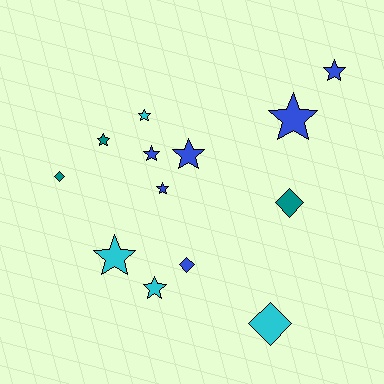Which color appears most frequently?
Blue, with 6 objects.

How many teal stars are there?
There is 1 teal star.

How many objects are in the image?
There are 13 objects.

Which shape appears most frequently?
Star, with 9 objects.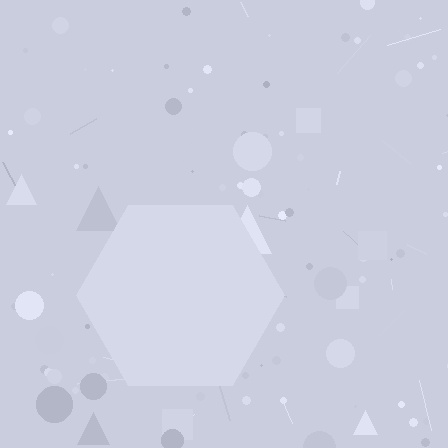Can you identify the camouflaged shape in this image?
The camouflaged shape is a hexagon.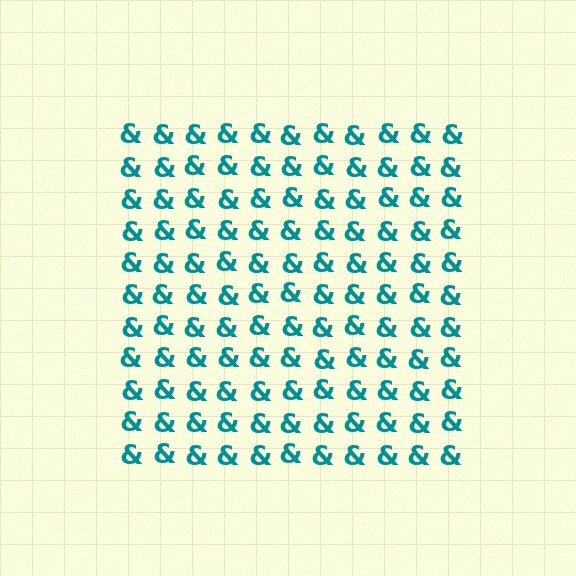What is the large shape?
The large shape is a square.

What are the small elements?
The small elements are ampersands.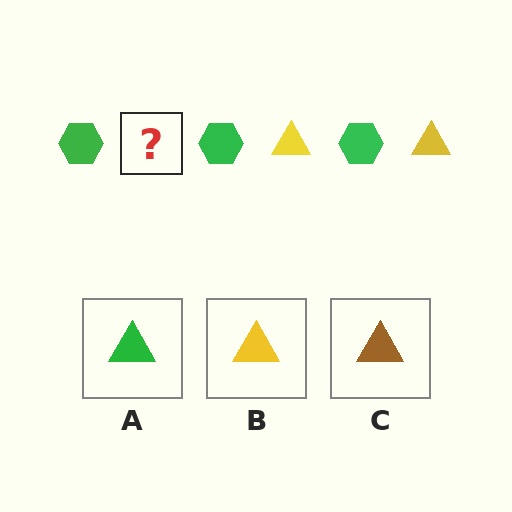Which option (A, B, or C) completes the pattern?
B.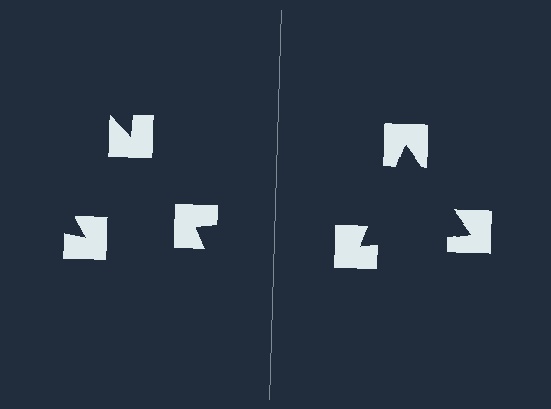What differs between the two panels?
The notched squares are positioned identically on both sides; only the wedge orientations differ. On the right they align to a triangle; on the left they are misaligned.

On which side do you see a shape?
An illusory triangle appears on the right side. On the left side the wedge cuts are rotated, so no coherent shape forms.